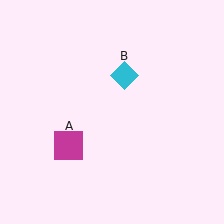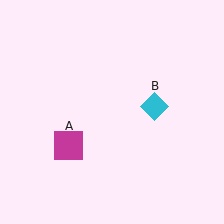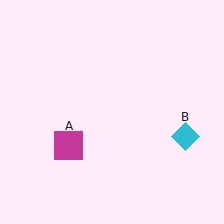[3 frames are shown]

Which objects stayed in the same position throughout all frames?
Magenta square (object A) remained stationary.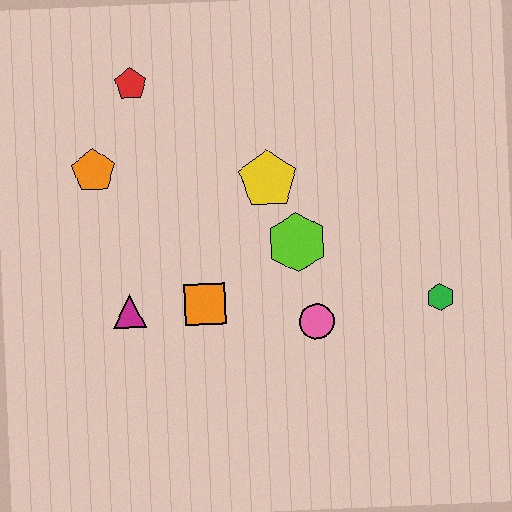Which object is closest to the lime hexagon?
The yellow pentagon is closest to the lime hexagon.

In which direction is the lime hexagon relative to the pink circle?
The lime hexagon is above the pink circle.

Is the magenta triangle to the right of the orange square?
No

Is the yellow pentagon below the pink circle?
No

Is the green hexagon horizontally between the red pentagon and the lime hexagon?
No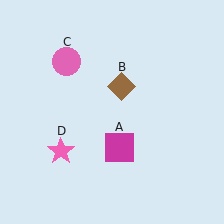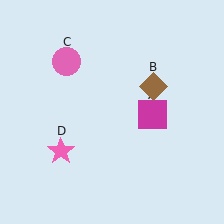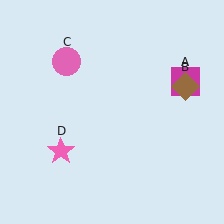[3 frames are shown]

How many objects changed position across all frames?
2 objects changed position: magenta square (object A), brown diamond (object B).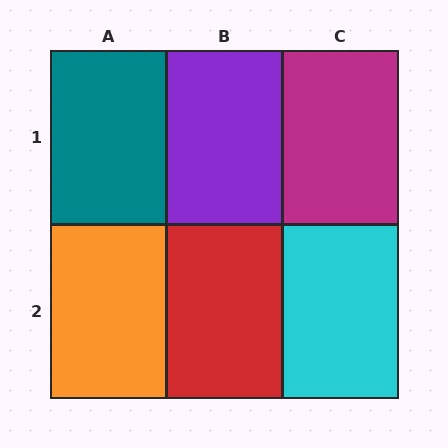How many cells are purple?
1 cell is purple.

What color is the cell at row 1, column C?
Magenta.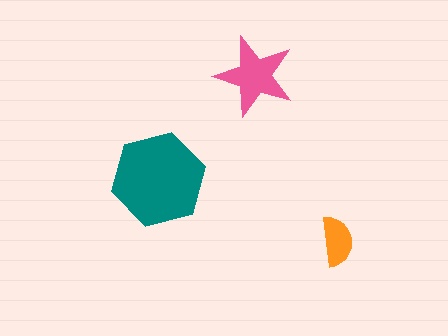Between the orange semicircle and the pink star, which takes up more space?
The pink star.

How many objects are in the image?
There are 3 objects in the image.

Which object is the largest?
The teal hexagon.